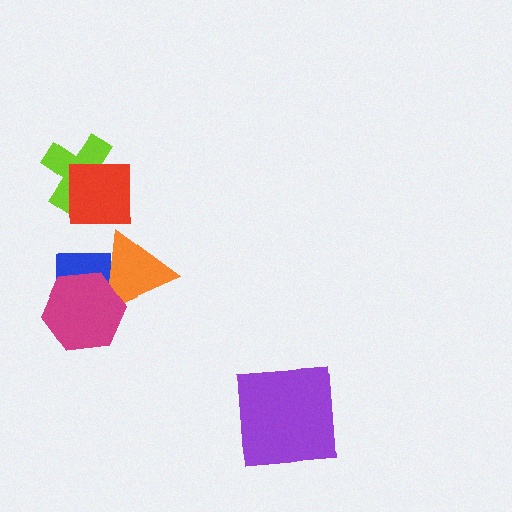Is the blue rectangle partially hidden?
Yes, it is partially covered by another shape.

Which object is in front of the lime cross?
The red square is in front of the lime cross.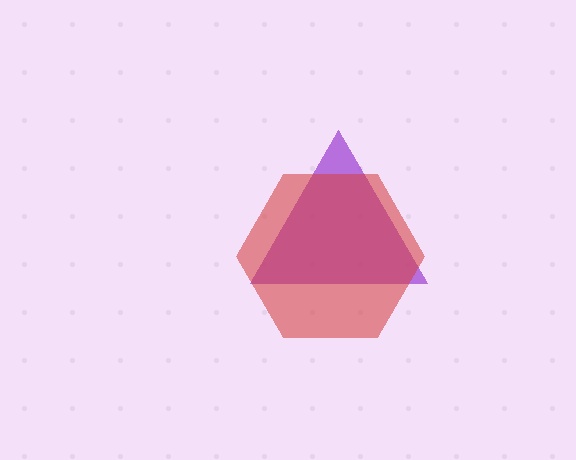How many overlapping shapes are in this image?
There are 2 overlapping shapes in the image.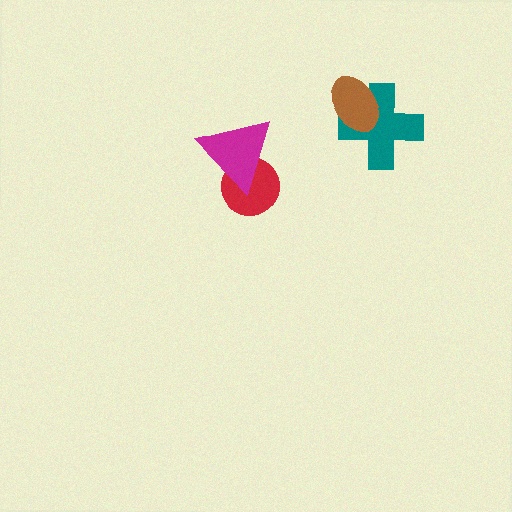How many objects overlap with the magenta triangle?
1 object overlaps with the magenta triangle.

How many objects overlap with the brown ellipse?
1 object overlaps with the brown ellipse.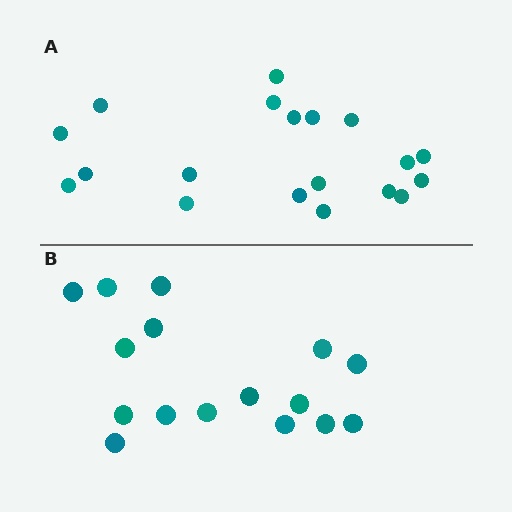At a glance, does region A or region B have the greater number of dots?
Region A (the top region) has more dots.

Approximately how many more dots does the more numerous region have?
Region A has just a few more — roughly 2 or 3 more dots than region B.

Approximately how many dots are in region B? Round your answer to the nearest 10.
About 20 dots. (The exact count is 16, which rounds to 20.)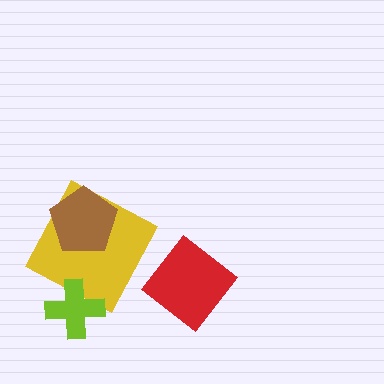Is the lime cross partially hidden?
No, no other shape covers it.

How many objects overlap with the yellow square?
2 objects overlap with the yellow square.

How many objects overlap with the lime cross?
1 object overlaps with the lime cross.